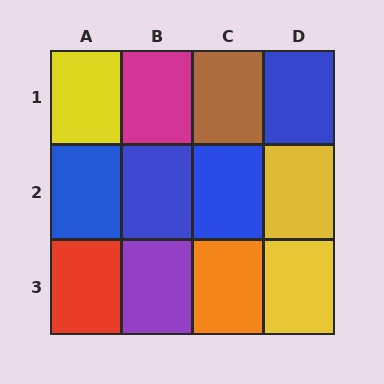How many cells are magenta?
1 cell is magenta.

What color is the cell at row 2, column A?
Blue.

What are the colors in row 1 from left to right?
Yellow, magenta, brown, blue.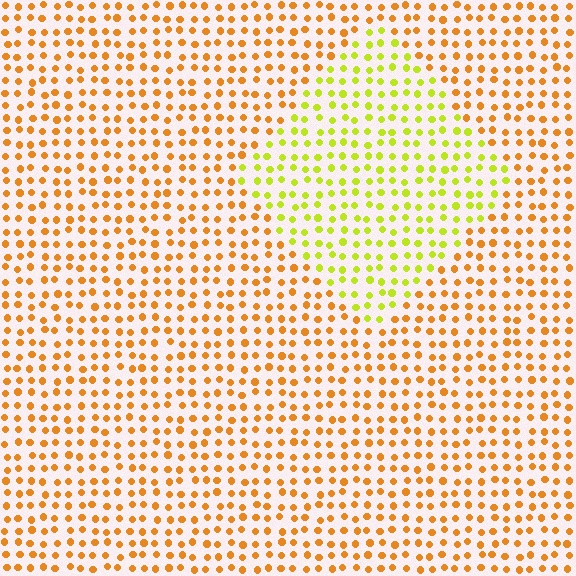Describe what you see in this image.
The image is filled with small orange elements in a uniform arrangement. A diamond-shaped region is visible where the elements are tinted to a slightly different hue, forming a subtle color boundary.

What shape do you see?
I see a diamond.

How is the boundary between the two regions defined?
The boundary is defined purely by a slight shift in hue (about 42 degrees). Spacing, size, and orientation are identical on both sides.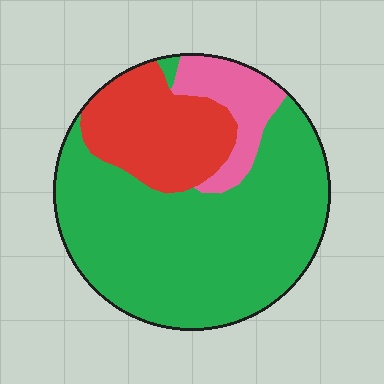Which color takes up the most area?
Green, at roughly 65%.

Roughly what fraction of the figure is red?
Red covers 22% of the figure.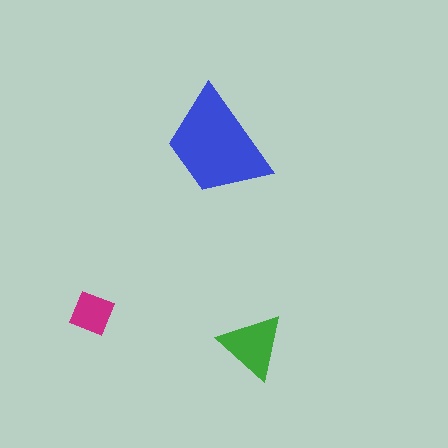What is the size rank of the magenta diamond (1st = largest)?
3rd.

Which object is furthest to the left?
The magenta diamond is leftmost.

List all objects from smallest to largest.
The magenta diamond, the green triangle, the blue trapezoid.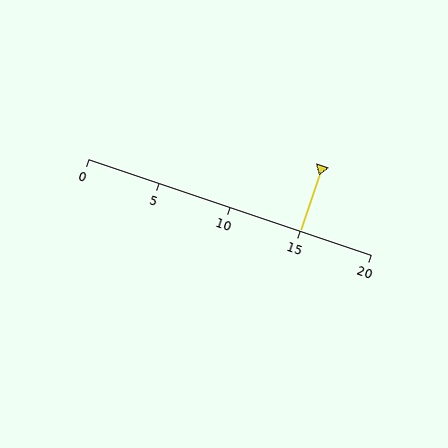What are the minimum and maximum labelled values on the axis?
The axis runs from 0 to 20.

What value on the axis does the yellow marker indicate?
The marker indicates approximately 15.